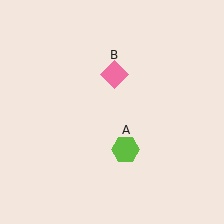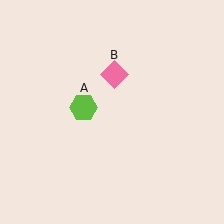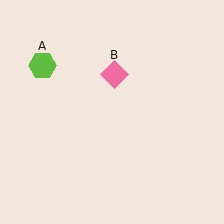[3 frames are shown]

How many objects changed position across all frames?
1 object changed position: lime hexagon (object A).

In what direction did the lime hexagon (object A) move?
The lime hexagon (object A) moved up and to the left.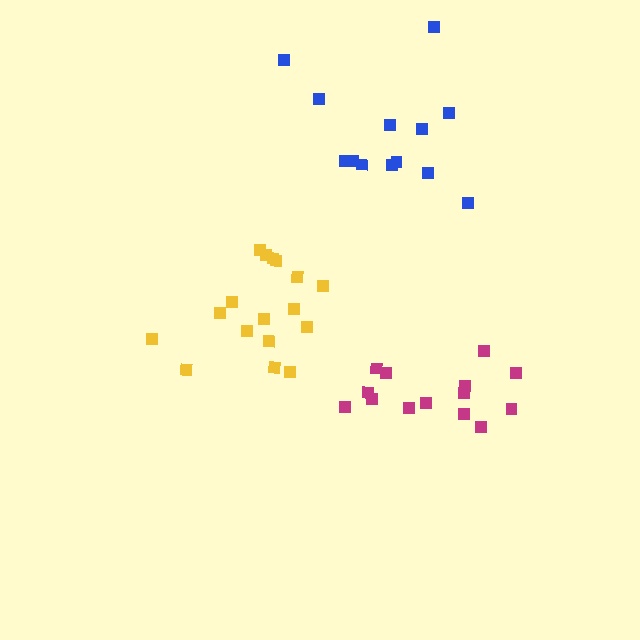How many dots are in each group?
Group 1: 17 dots, Group 2: 14 dots, Group 3: 13 dots (44 total).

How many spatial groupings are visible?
There are 3 spatial groupings.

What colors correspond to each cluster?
The clusters are colored: yellow, magenta, blue.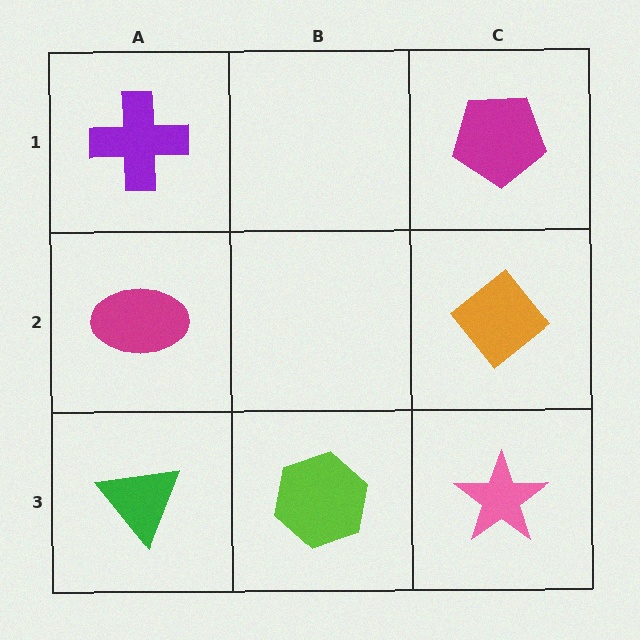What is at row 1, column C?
A magenta pentagon.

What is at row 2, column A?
A magenta ellipse.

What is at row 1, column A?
A purple cross.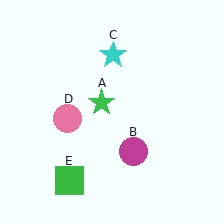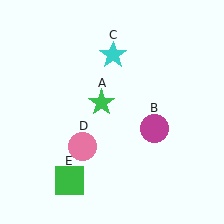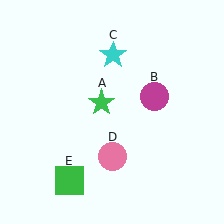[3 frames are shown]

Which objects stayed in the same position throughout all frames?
Green star (object A) and cyan star (object C) and green square (object E) remained stationary.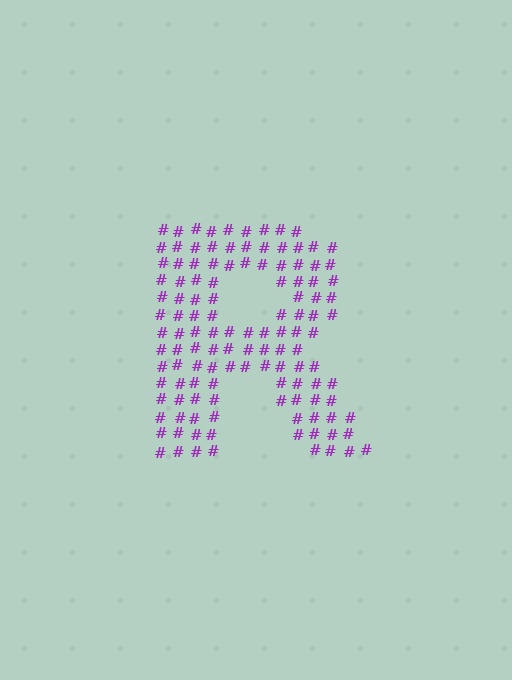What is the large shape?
The large shape is the letter R.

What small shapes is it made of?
It is made of small hash symbols.